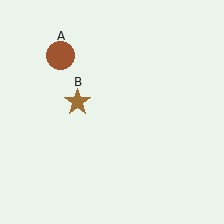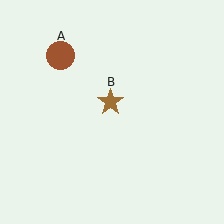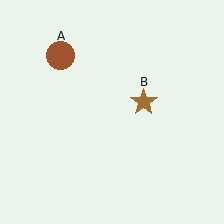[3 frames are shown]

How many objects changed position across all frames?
1 object changed position: brown star (object B).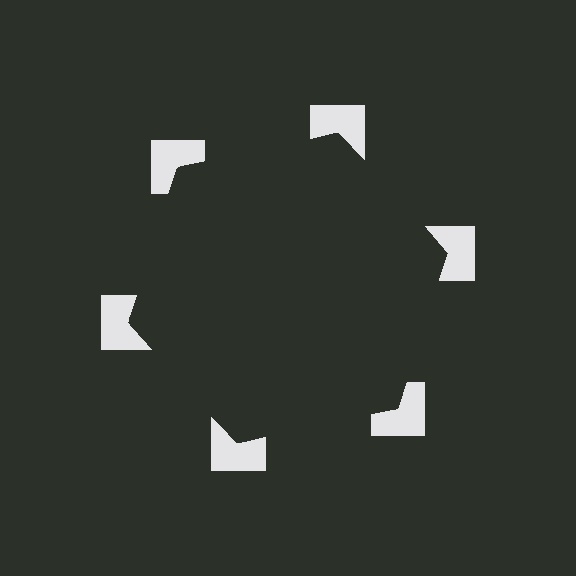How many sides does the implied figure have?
6 sides.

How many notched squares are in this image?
There are 6 — one at each vertex of the illusory hexagon.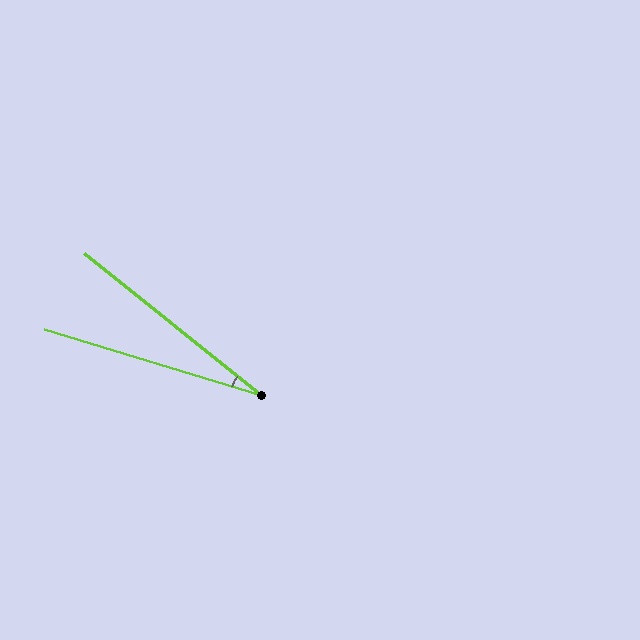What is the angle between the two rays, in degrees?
Approximately 22 degrees.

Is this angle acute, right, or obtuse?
It is acute.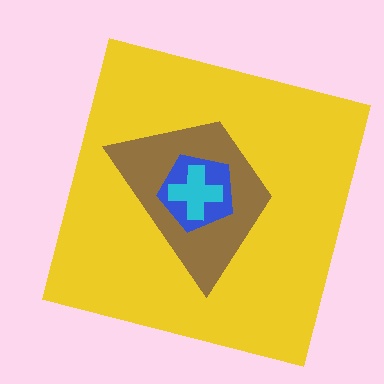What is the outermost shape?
The yellow square.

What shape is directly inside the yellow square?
The brown trapezoid.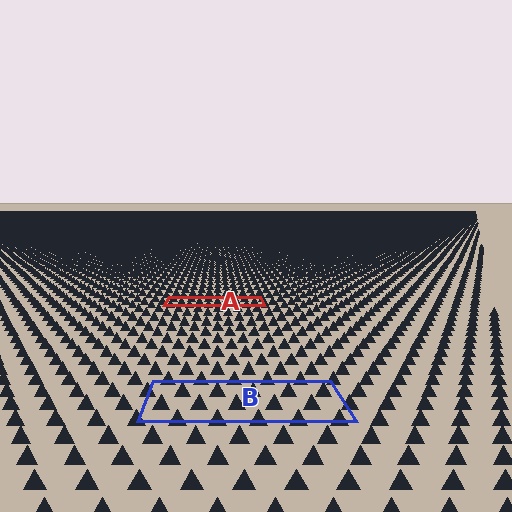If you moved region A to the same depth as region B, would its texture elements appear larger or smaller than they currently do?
They would appear larger. At a closer depth, the same texture elements are projected at a bigger on-screen size.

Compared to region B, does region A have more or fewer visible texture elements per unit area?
Region A has more texture elements per unit area — they are packed more densely because it is farther away.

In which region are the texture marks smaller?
The texture marks are smaller in region A, because it is farther away.